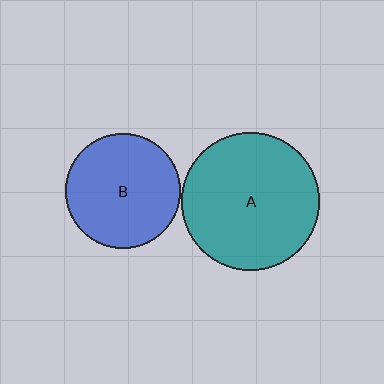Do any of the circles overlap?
No, none of the circles overlap.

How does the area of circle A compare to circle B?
Approximately 1.4 times.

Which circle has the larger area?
Circle A (teal).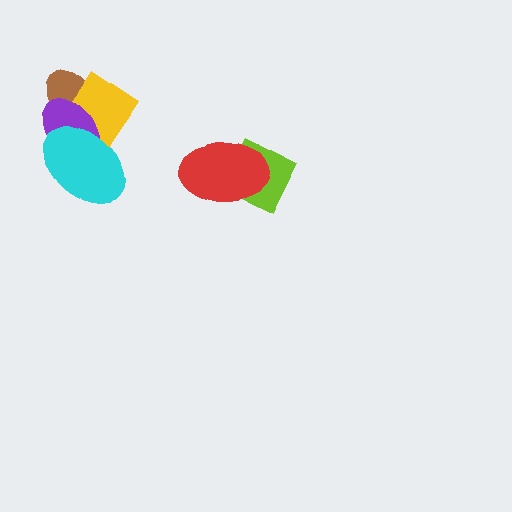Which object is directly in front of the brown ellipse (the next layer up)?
The yellow diamond is directly in front of the brown ellipse.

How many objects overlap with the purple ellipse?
3 objects overlap with the purple ellipse.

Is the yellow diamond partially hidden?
Yes, it is partially covered by another shape.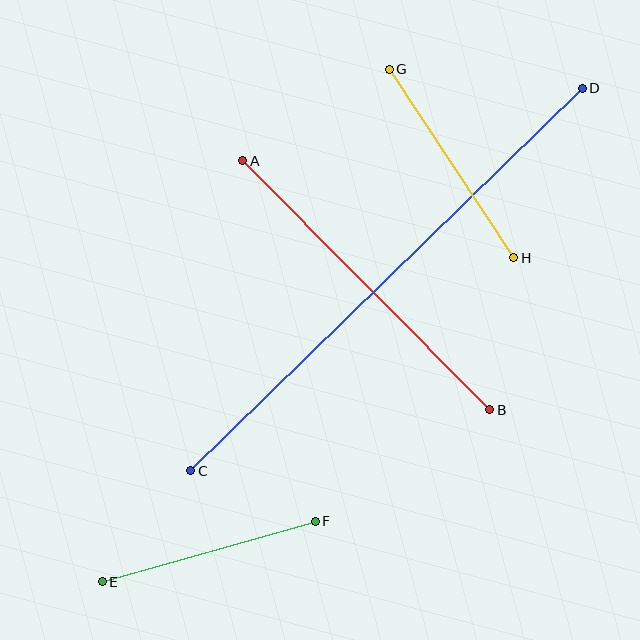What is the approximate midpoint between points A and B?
The midpoint is at approximately (366, 285) pixels.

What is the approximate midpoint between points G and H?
The midpoint is at approximately (451, 163) pixels.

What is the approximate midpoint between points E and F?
The midpoint is at approximately (209, 551) pixels.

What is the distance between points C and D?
The distance is approximately 547 pixels.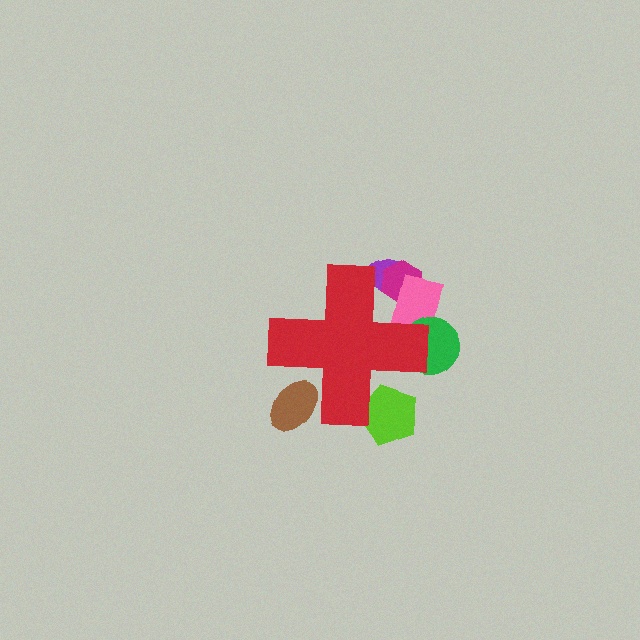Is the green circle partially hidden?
Yes, the green circle is partially hidden behind the red cross.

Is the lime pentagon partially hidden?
Yes, the lime pentagon is partially hidden behind the red cross.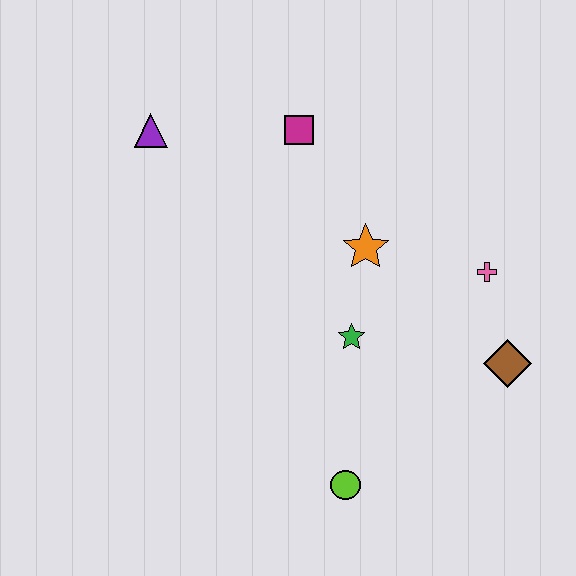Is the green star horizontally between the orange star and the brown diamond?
No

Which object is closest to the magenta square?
The orange star is closest to the magenta square.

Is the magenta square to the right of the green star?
No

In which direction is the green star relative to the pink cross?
The green star is to the left of the pink cross.